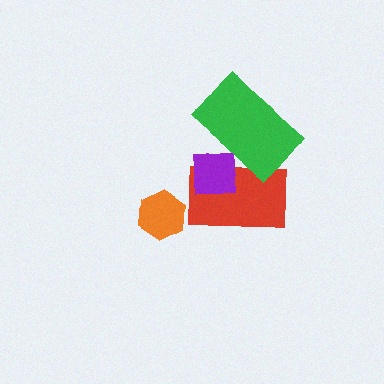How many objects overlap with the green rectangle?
2 objects overlap with the green rectangle.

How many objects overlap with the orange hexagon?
0 objects overlap with the orange hexagon.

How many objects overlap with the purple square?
2 objects overlap with the purple square.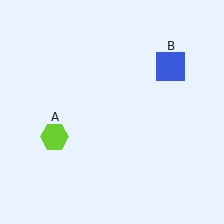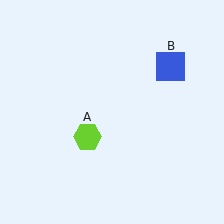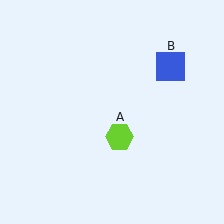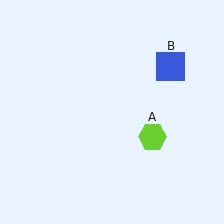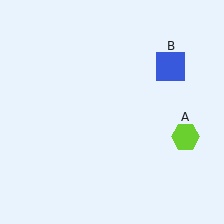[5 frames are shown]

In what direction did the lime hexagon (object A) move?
The lime hexagon (object A) moved right.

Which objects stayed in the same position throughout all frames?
Blue square (object B) remained stationary.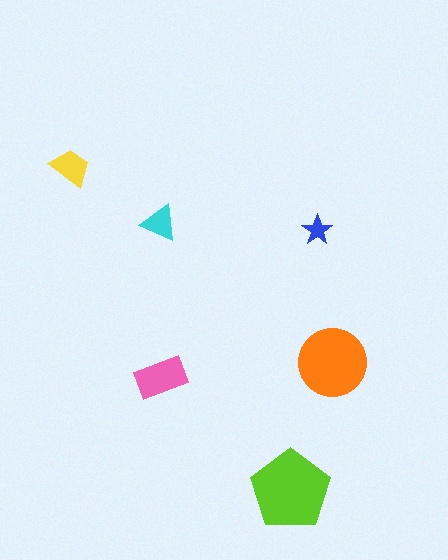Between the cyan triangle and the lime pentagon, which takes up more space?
The lime pentagon.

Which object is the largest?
The lime pentagon.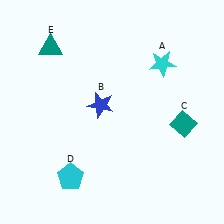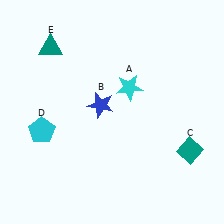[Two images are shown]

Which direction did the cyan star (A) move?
The cyan star (A) moved left.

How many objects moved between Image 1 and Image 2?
3 objects moved between the two images.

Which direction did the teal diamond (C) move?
The teal diamond (C) moved down.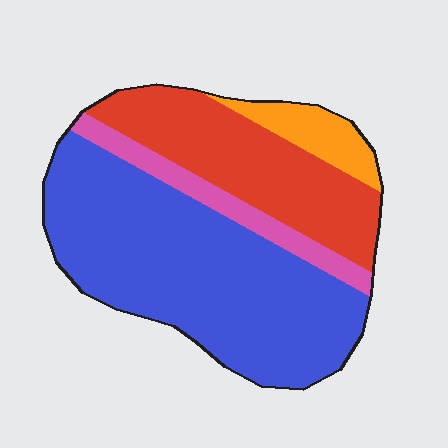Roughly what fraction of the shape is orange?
Orange takes up about one tenth (1/10) of the shape.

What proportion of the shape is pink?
Pink covers 10% of the shape.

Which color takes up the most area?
Blue, at roughly 55%.